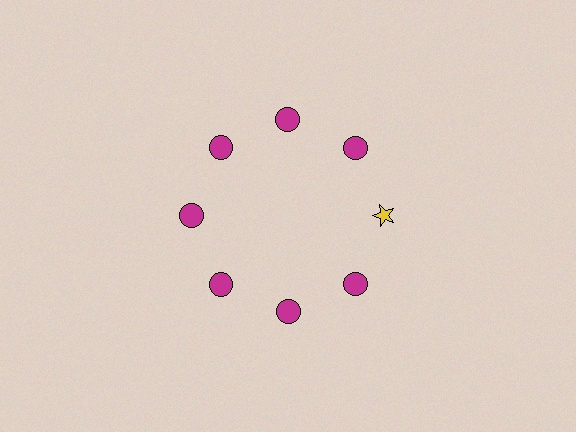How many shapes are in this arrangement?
There are 8 shapes arranged in a ring pattern.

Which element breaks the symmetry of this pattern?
The yellow star at roughly the 3 o'clock position breaks the symmetry. All other shapes are magenta circles.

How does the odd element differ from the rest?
It differs in both color (yellow instead of magenta) and shape (star instead of circle).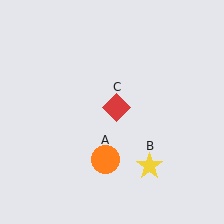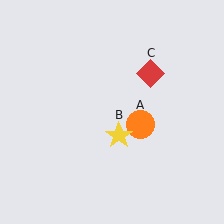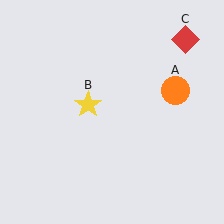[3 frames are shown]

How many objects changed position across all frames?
3 objects changed position: orange circle (object A), yellow star (object B), red diamond (object C).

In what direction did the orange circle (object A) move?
The orange circle (object A) moved up and to the right.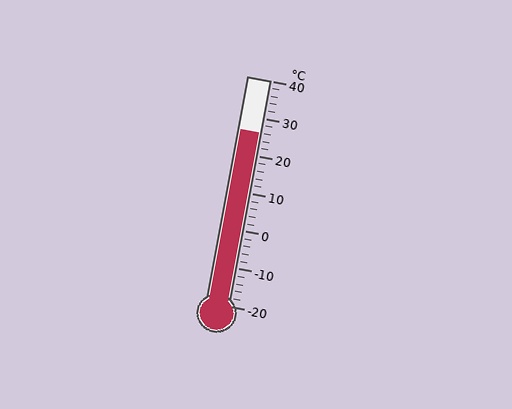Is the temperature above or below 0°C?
The temperature is above 0°C.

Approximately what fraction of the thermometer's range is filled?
The thermometer is filled to approximately 75% of its range.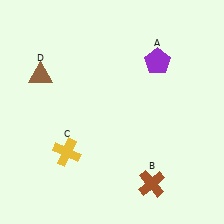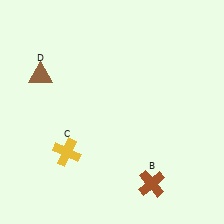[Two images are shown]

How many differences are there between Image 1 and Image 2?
There is 1 difference between the two images.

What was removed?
The purple pentagon (A) was removed in Image 2.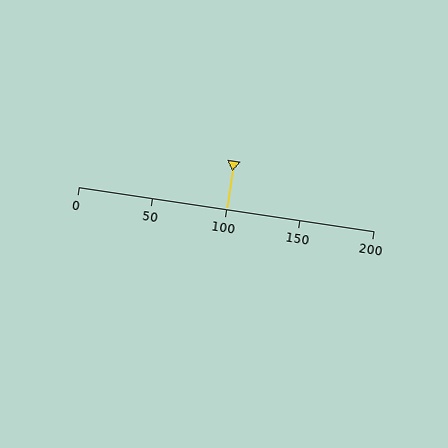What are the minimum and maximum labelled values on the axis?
The axis runs from 0 to 200.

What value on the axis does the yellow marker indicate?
The marker indicates approximately 100.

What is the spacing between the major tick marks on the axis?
The major ticks are spaced 50 apart.